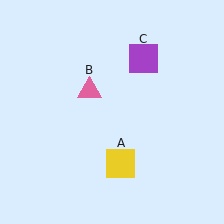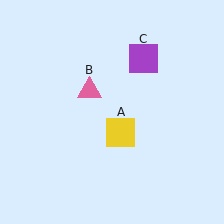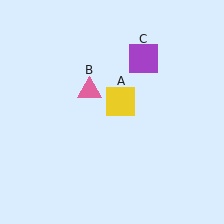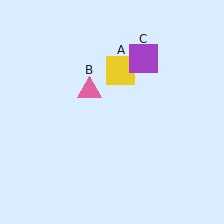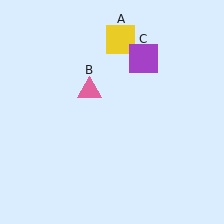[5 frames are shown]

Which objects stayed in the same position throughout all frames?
Pink triangle (object B) and purple square (object C) remained stationary.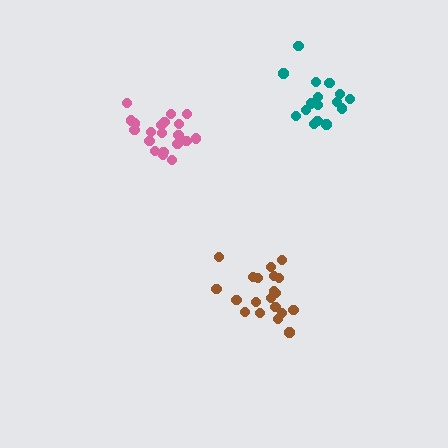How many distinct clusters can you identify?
There are 3 distinct clusters.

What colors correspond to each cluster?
The clusters are colored: teal, brown, pink.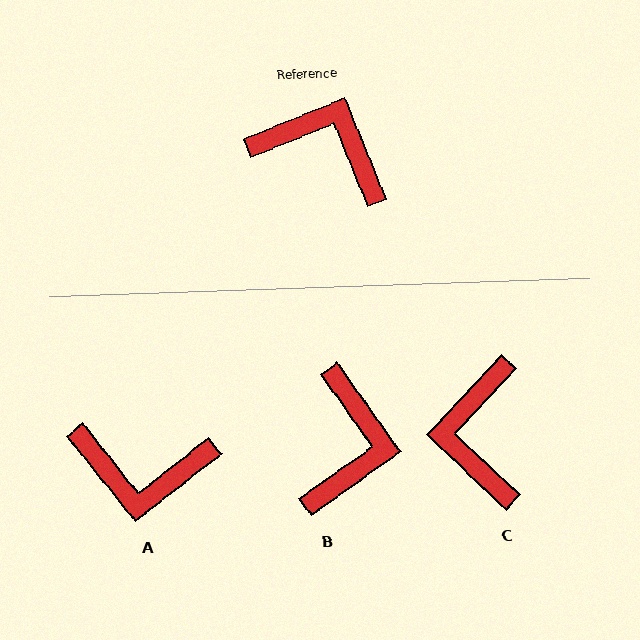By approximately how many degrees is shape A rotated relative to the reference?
Approximately 164 degrees clockwise.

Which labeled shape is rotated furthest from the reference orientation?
A, about 164 degrees away.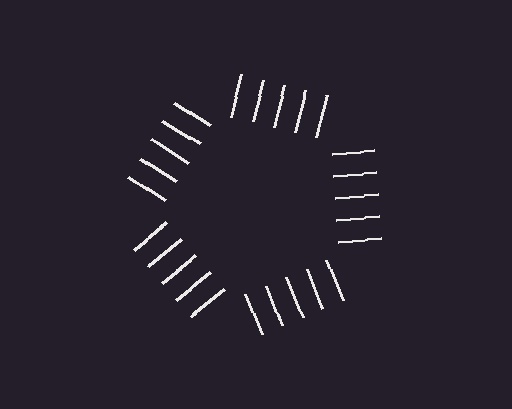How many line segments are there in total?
25 — 5 along each of the 5 edges.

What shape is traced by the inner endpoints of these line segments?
An illusory pentagon — the line segments terminate on its edges but no continuous stroke is drawn.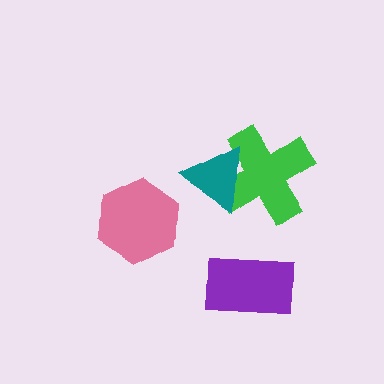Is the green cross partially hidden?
Yes, it is partially covered by another shape.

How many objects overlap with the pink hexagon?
0 objects overlap with the pink hexagon.